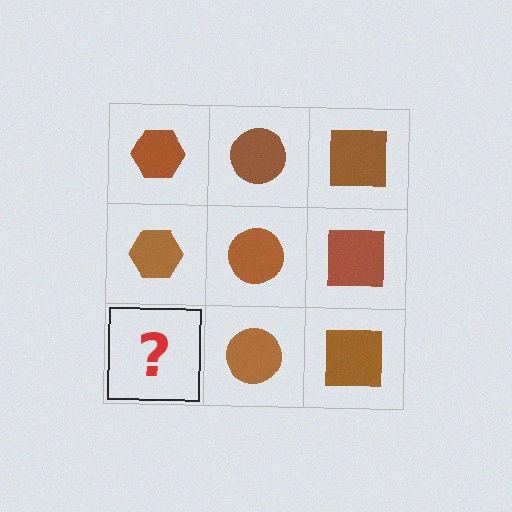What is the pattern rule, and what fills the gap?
The rule is that each column has a consistent shape. The gap should be filled with a brown hexagon.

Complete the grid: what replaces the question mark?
The question mark should be replaced with a brown hexagon.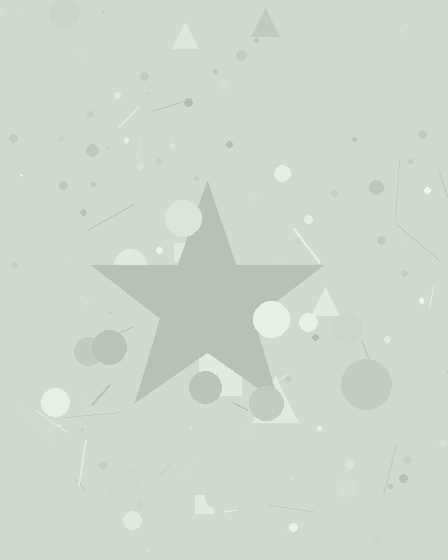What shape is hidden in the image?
A star is hidden in the image.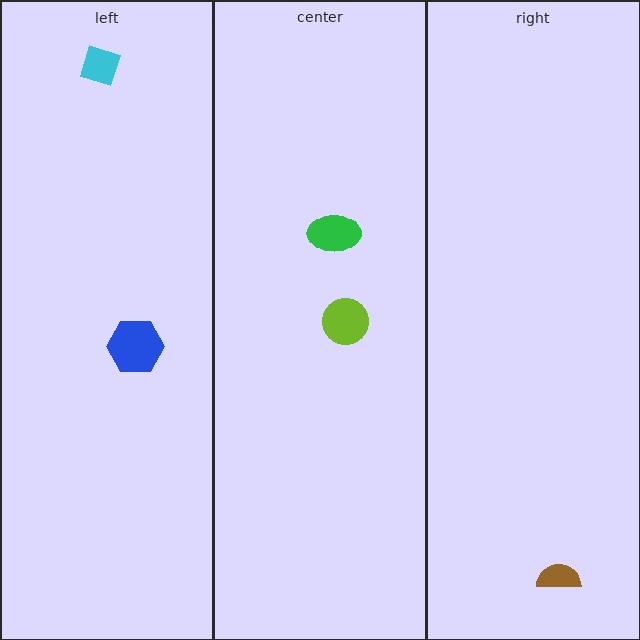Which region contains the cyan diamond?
The left region.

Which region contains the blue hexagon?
The left region.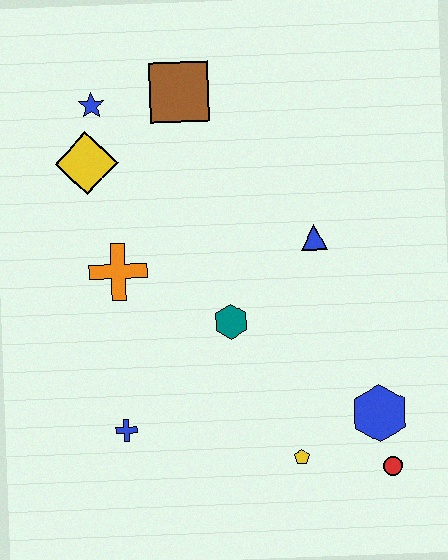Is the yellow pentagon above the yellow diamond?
No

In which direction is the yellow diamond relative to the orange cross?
The yellow diamond is above the orange cross.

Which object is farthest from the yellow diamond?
The red circle is farthest from the yellow diamond.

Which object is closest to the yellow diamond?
The blue star is closest to the yellow diamond.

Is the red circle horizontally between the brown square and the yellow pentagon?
No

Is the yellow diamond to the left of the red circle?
Yes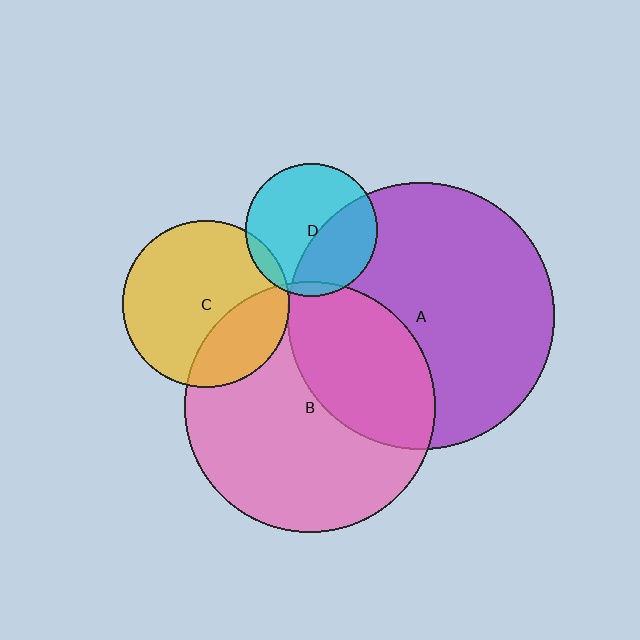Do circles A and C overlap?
Yes.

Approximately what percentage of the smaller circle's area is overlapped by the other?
Approximately 5%.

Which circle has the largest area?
Circle A (purple).